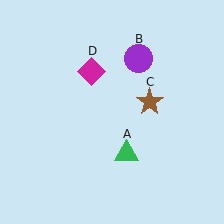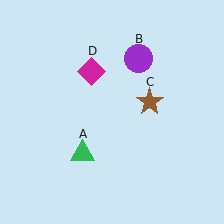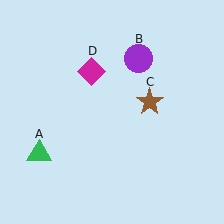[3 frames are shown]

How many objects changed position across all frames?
1 object changed position: green triangle (object A).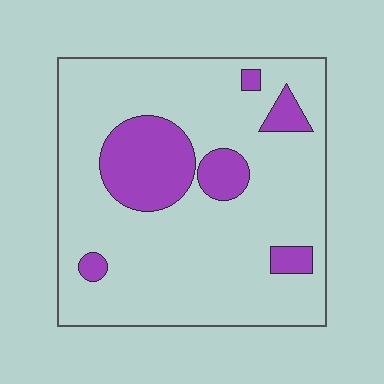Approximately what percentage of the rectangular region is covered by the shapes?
Approximately 20%.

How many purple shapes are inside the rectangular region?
6.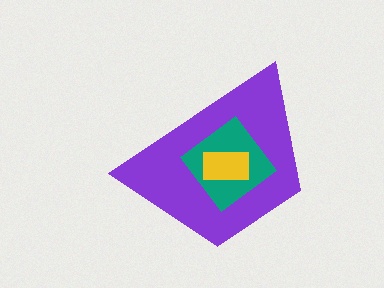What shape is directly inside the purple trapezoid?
The teal diamond.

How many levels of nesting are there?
3.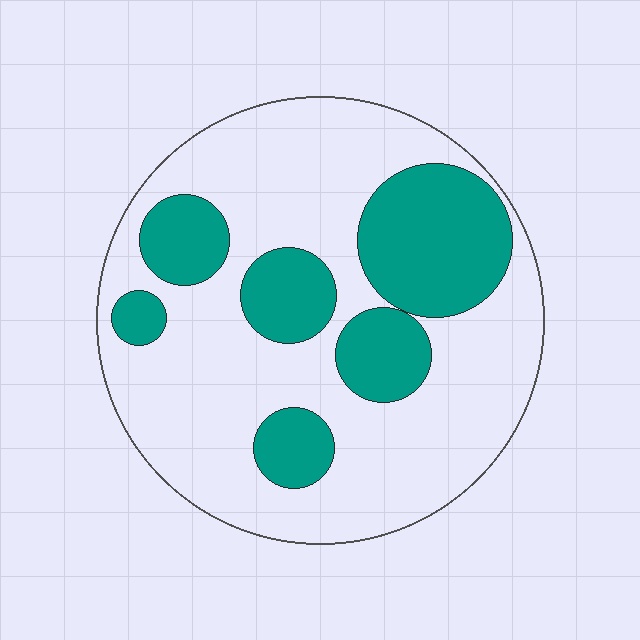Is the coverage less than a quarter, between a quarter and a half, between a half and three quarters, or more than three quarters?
Between a quarter and a half.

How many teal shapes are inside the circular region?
6.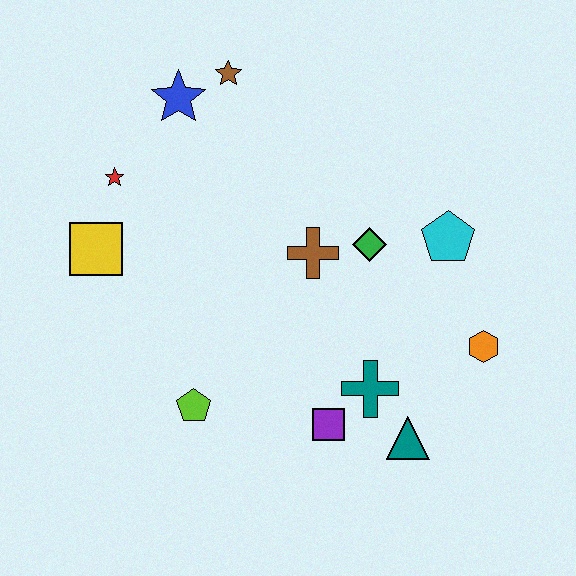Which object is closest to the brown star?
The blue star is closest to the brown star.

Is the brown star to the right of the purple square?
No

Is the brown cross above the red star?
No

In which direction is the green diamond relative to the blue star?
The green diamond is to the right of the blue star.